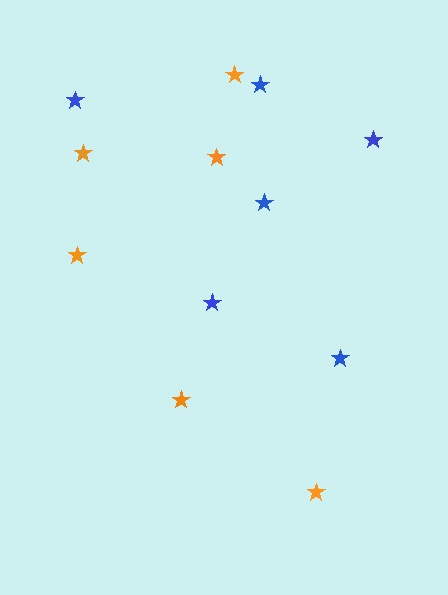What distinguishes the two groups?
There are 2 groups: one group of orange stars (6) and one group of blue stars (6).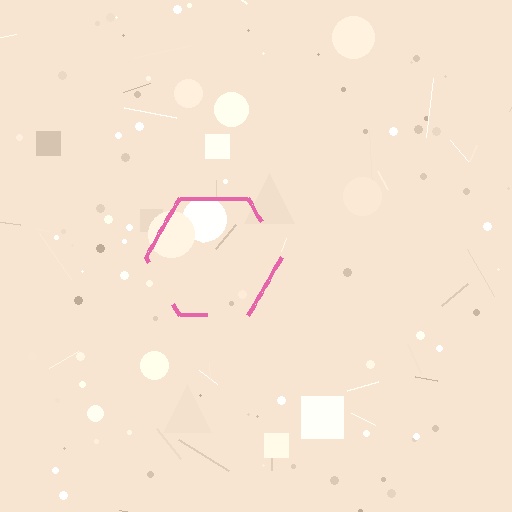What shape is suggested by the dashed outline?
The dashed outline suggests a hexagon.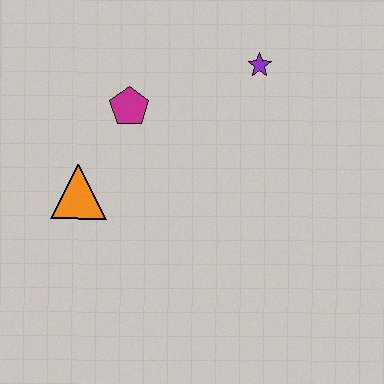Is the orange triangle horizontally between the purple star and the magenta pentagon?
No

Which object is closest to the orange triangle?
The magenta pentagon is closest to the orange triangle.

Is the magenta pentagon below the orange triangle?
No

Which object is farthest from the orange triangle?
The purple star is farthest from the orange triangle.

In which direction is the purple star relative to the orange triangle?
The purple star is to the right of the orange triangle.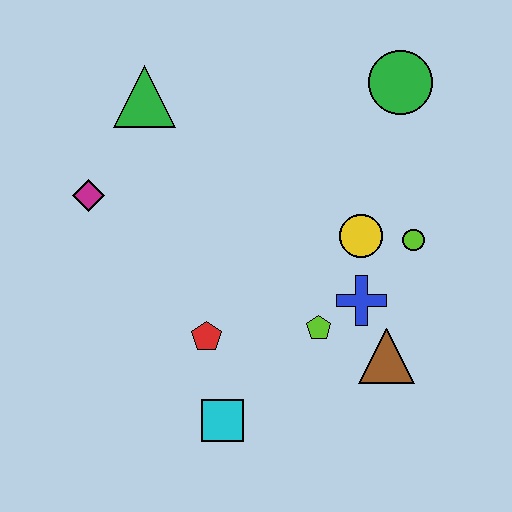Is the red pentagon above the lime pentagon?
No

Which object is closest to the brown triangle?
The blue cross is closest to the brown triangle.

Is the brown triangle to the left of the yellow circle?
No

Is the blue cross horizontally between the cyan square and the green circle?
Yes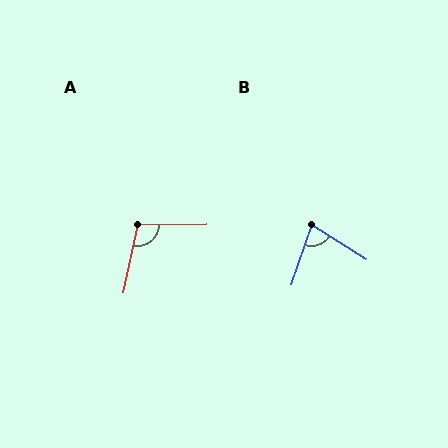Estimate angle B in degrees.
Approximately 76 degrees.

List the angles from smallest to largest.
B (76°), A (102°).